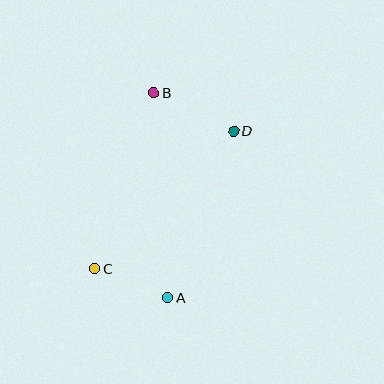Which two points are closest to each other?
Points A and C are closest to each other.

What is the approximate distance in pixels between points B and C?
The distance between B and C is approximately 186 pixels.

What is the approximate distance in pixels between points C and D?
The distance between C and D is approximately 195 pixels.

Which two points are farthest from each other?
Points A and B are farthest from each other.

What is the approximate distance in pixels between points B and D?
The distance between B and D is approximately 89 pixels.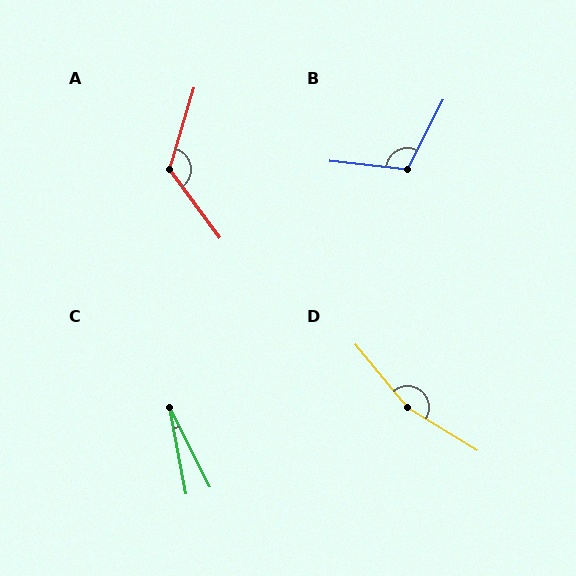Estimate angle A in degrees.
Approximately 127 degrees.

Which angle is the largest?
D, at approximately 161 degrees.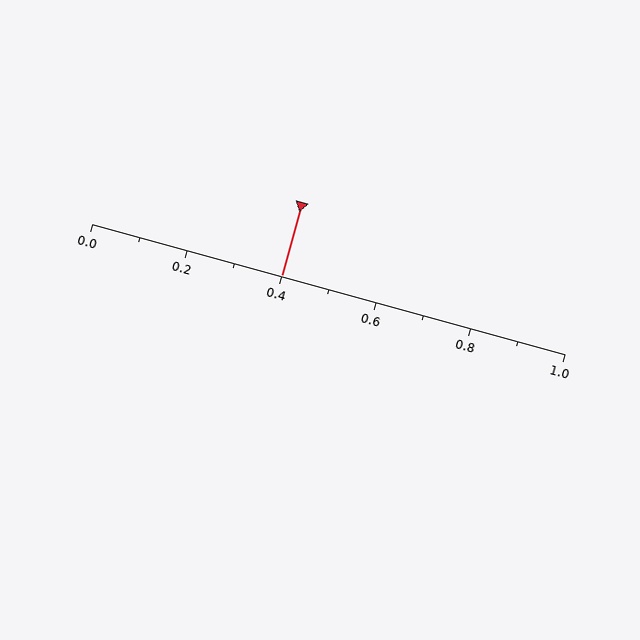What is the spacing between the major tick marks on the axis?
The major ticks are spaced 0.2 apart.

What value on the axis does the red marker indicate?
The marker indicates approximately 0.4.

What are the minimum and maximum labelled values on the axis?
The axis runs from 0.0 to 1.0.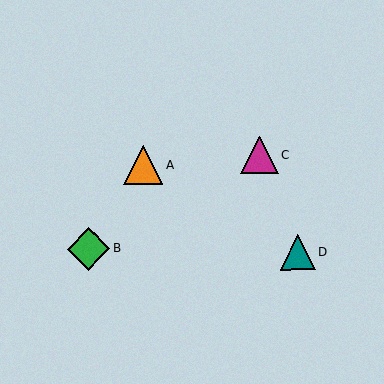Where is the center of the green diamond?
The center of the green diamond is at (89, 249).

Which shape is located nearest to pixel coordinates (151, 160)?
The orange triangle (labeled A) at (143, 166) is nearest to that location.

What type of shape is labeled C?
Shape C is a magenta triangle.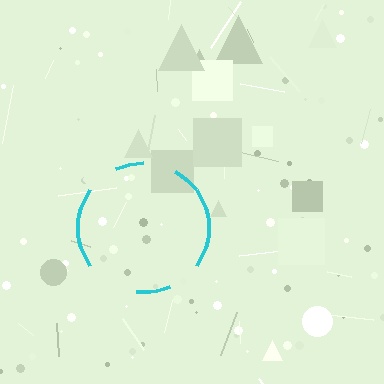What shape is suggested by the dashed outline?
The dashed outline suggests a circle.